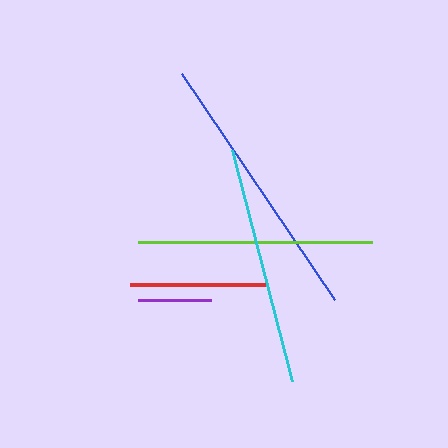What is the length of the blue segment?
The blue segment is approximately 273 pixels long.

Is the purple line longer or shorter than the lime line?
The lime line is longer than the purple line.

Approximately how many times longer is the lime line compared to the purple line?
The lime line is approximately 3.2 times the length of the purple line.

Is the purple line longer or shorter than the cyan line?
The cyan line is longer than the purple line.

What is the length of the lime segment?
The lime segment is approximately 235 pixels long.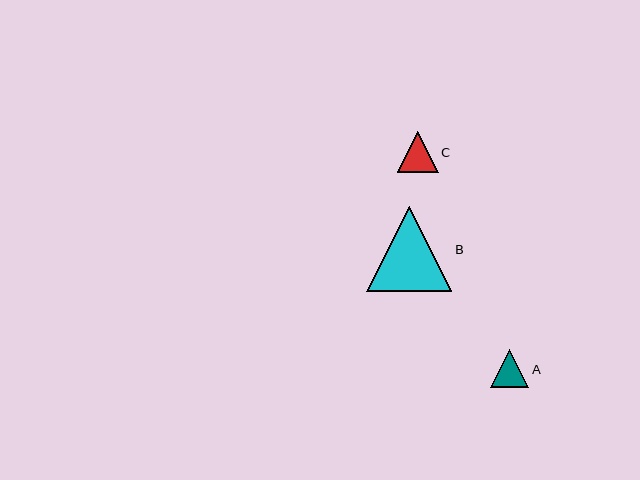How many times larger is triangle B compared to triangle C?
Triangle B is approximately 2.1 times the size of triangle C.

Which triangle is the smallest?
Triangle A is the smallest with a size of approximately 38 pixels.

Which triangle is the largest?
Triangle B is the largest with a size of approximately 86 pixels.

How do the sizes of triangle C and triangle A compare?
Triangle C and triangle A are approximately the same size.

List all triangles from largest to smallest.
From largest to smallest: B, C, A.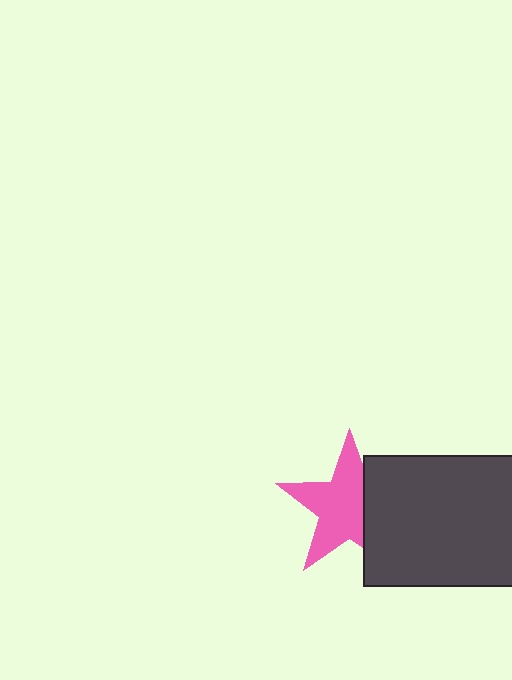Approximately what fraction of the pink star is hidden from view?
Roughly 32% of the pink star is hidden behind the dark gray rectangle.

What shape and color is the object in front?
The object in front is a dark gray rectangle.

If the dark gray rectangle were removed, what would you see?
You would see the complete pink star.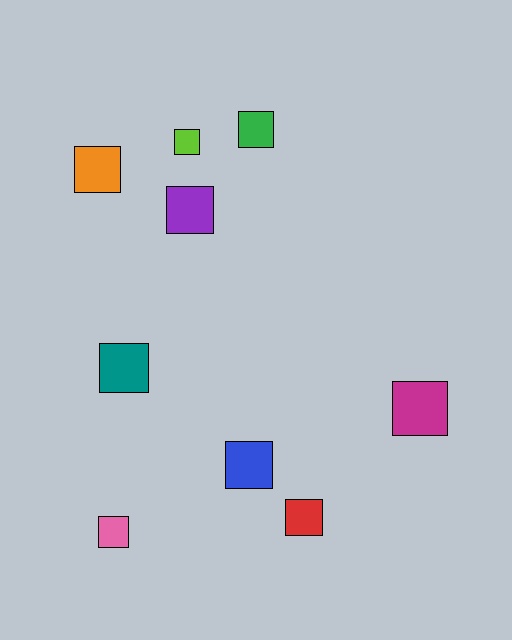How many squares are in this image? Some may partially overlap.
There are 9 squares.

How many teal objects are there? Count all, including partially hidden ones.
There is 1 teal object.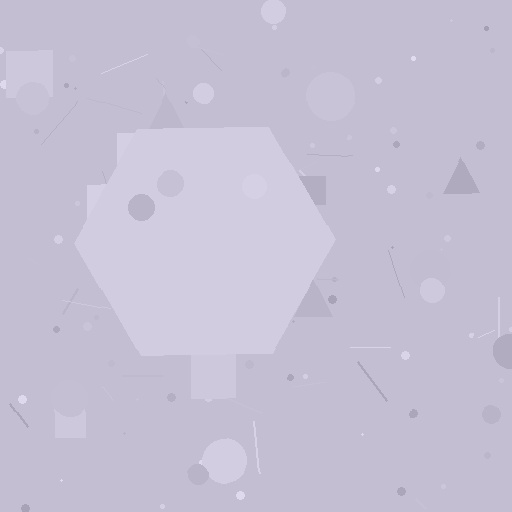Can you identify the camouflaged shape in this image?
The camouflaged shape is a hexagon.